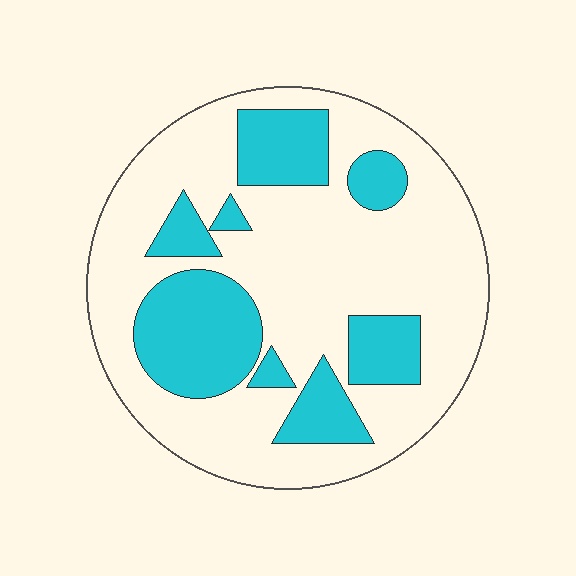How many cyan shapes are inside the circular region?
8.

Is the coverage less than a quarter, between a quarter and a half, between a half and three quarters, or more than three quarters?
Between a quarter and a half.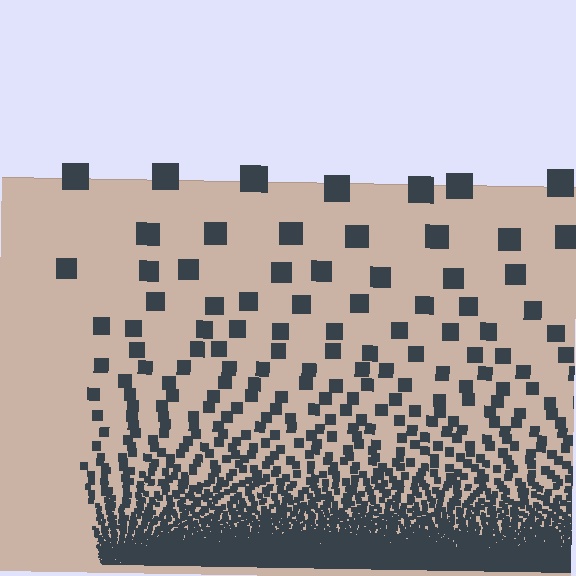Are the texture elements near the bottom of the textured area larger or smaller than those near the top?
Smaller. The gradient is inverted — elements near the bottom are smaller and denser.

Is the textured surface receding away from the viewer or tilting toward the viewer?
The surface appears to tilt toward the viewer. Texture elements get larger and sparser toward the top.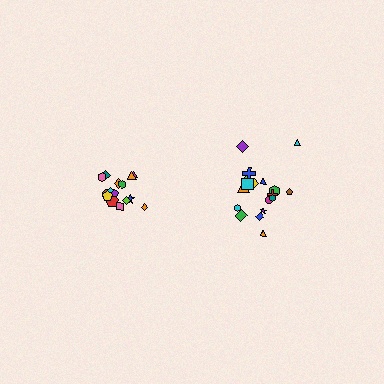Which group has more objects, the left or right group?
The right group.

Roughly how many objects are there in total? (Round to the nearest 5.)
Roughly 35 objects in total.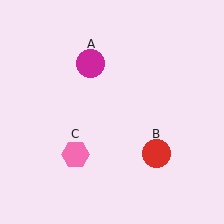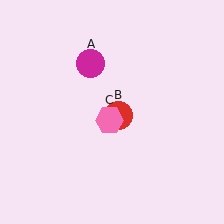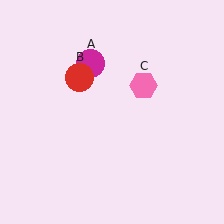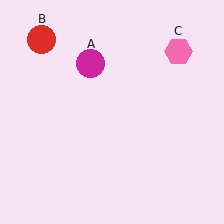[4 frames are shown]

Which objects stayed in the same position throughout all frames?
Magenta circle (object A) remained stationary.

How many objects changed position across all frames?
2 objects changed position: red circle (object B), pink hexagon (object C).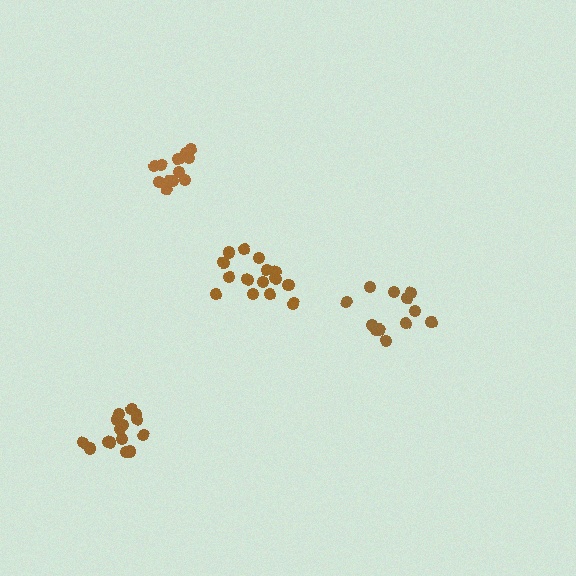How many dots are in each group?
Group 1: 15 dots, Group 2: 12 dots, Group 3: 15 dots, Group 4: 12 dots (54 total).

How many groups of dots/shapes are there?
There are 4 groups.